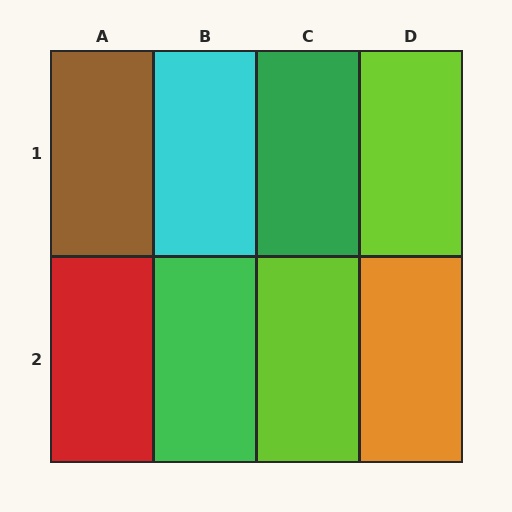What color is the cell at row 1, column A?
Brown.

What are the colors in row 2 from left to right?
Red, green, lime, orange.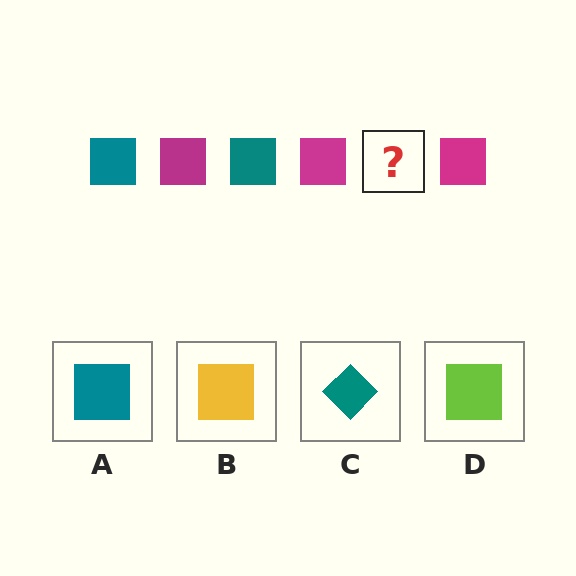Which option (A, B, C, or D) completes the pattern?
A.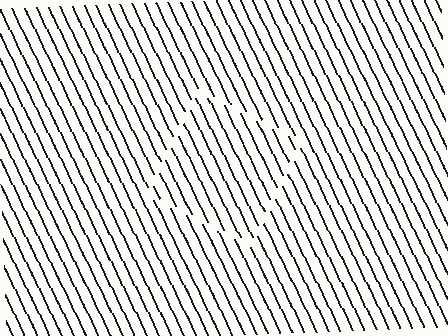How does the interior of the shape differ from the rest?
The interior of the shape contains the same grating, shifted by half a period — the contour is defined by the phase discontinuity where line-ends from the inner and outer gratings abut.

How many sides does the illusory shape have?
4 sides — the line-ends trace a square.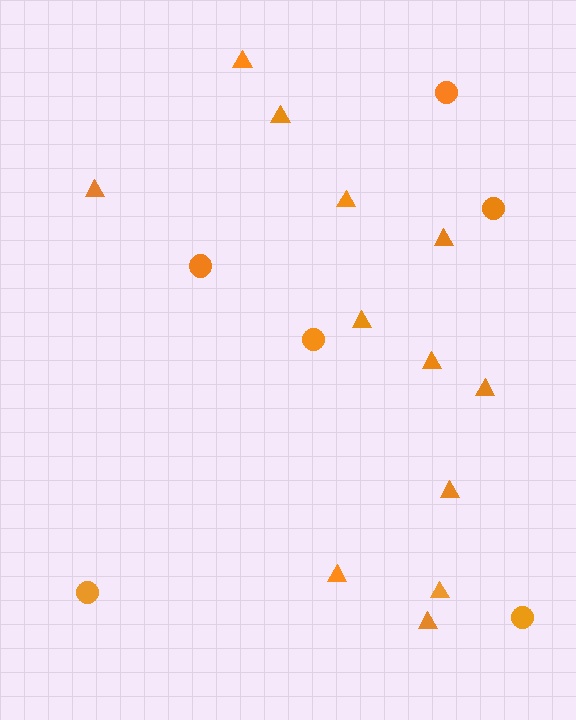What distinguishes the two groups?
There are 2 groups: one group of triangles (12) and one group of circles (6).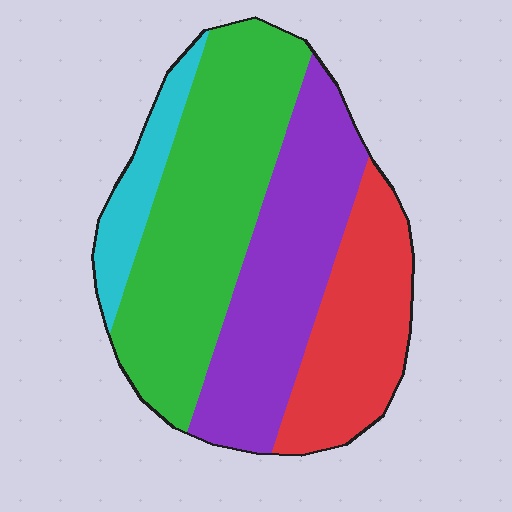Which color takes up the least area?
Cyan, at roughly 10%.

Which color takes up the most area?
Green, at roughly 40%.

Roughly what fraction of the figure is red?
Red takes up about one fifth (1/5) of the figure.